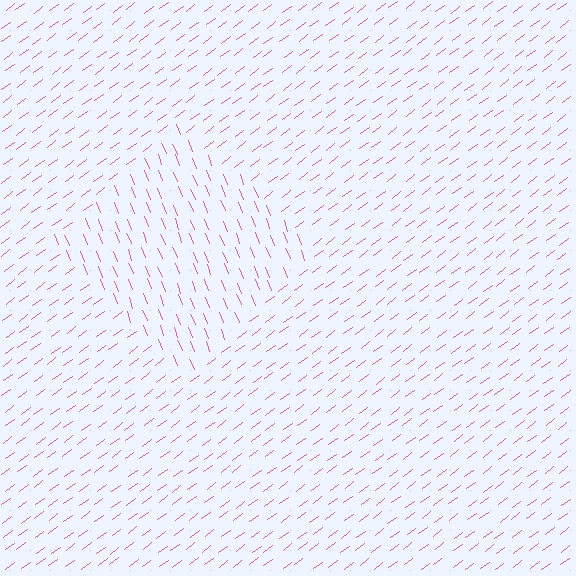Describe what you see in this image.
The image is filled with small pink line segments. A diamond region in the image has lines oriented differently from the surrounding lines, creating a visible texture boundary.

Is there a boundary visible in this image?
Yes, there is a texture boundary formed by a change in line orientation.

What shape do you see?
I see a diamond.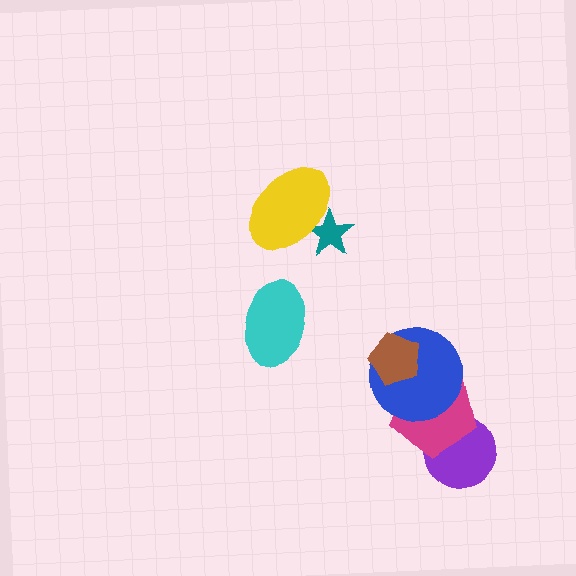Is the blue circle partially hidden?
Yes, it is partially covered by another shape.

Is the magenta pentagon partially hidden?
Yes, it is partially covered by another shape.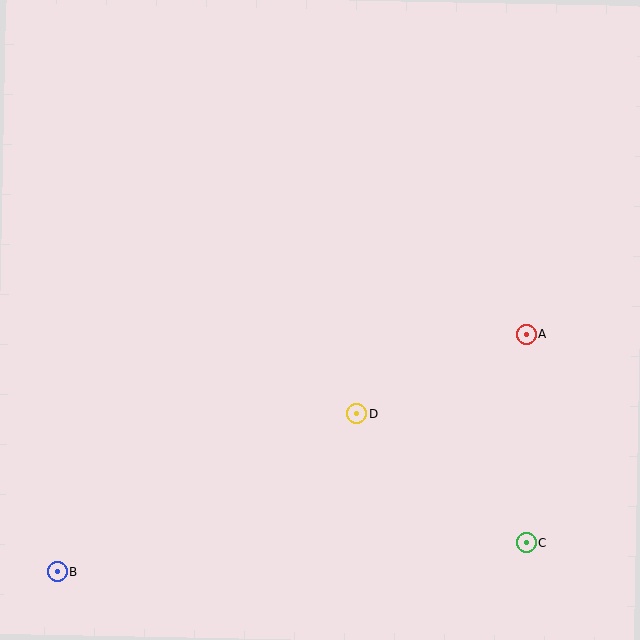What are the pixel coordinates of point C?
Point C is at (526, 543).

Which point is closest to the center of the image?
Point D at (357, 413) is closest to the center.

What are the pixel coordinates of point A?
Point A is at (526, 334).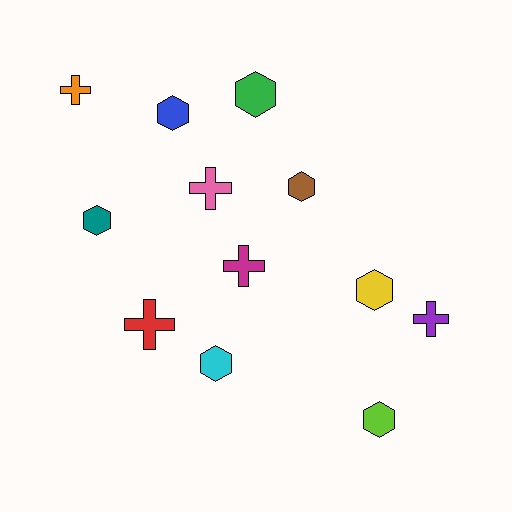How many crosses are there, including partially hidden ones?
There are 5 crosses.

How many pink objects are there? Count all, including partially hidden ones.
There is 1 pink object.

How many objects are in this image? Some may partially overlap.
There are 12 objects.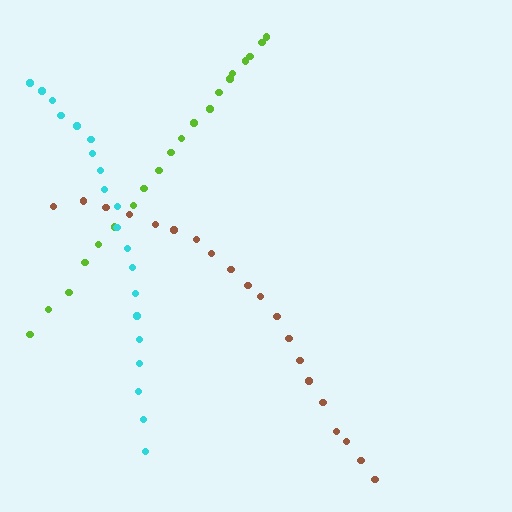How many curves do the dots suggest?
There are 3 distinct paths.